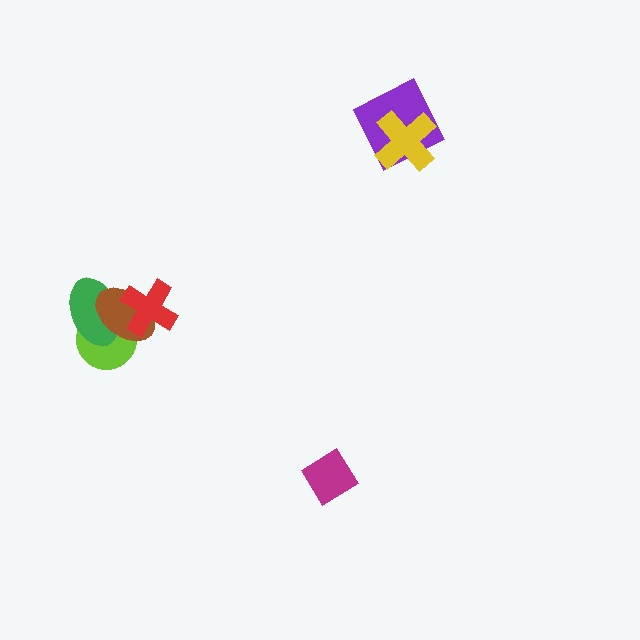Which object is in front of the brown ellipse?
The red cross is in front of the brown ellipse.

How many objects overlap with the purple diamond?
1 object overlaps with the purple diamond.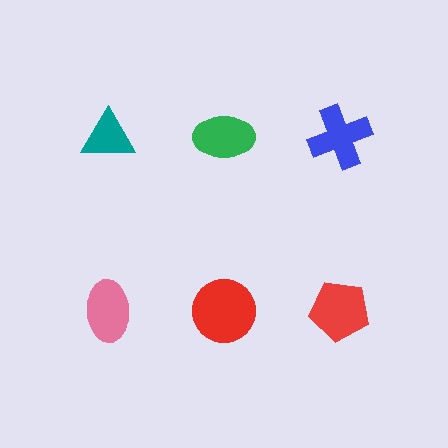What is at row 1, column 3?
A blue cross.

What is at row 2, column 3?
A red pentagon.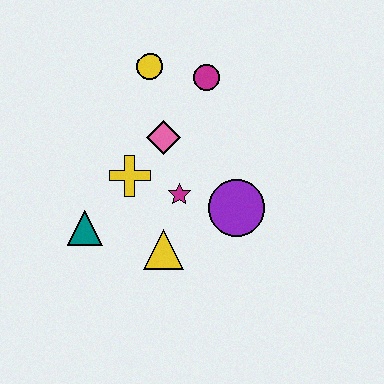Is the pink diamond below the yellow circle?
Yes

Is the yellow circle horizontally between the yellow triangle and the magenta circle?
No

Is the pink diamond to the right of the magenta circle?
No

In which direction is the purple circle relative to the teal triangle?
The purple circle is to the right of the teal triangle.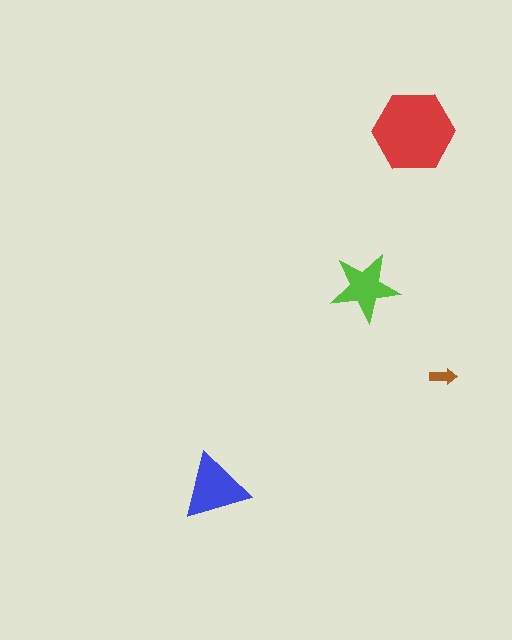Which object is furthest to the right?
The brown arrow is rightmost.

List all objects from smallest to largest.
The brown arrow, the lime star, the blue triangle, the red hexagon.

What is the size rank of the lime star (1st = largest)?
3rd.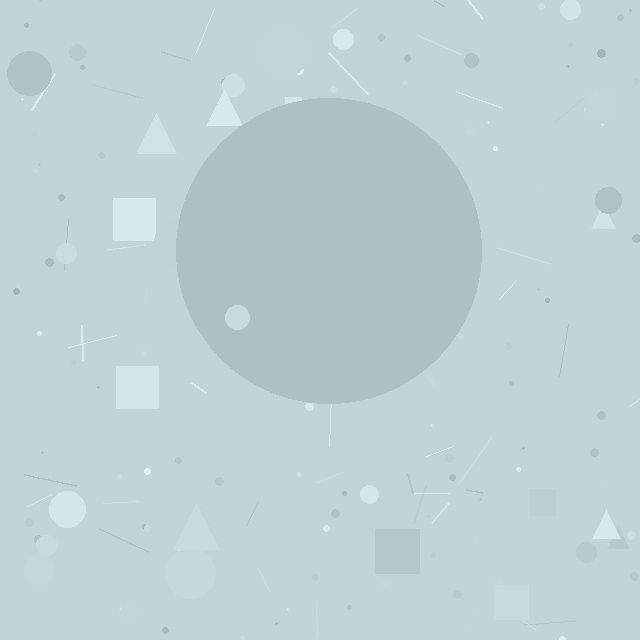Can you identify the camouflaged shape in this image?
The camouflaged shape is a circle.